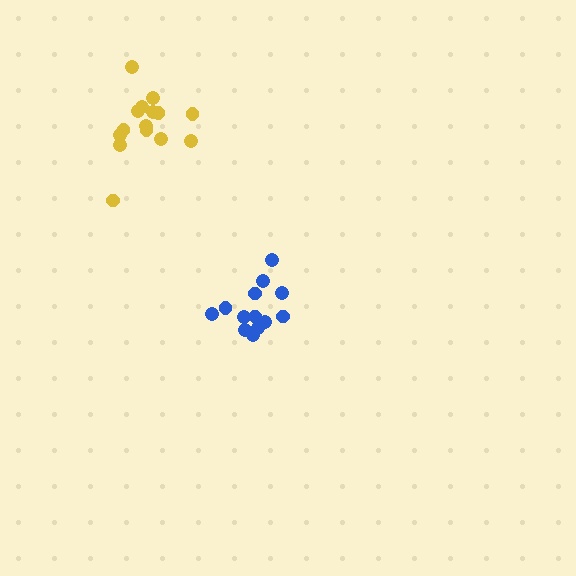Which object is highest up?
The yellow cluster is topmost.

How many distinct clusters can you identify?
There are 2 distinct clusters.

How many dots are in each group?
Group 1: 13 dots, Group 2: 15 dots (28 total).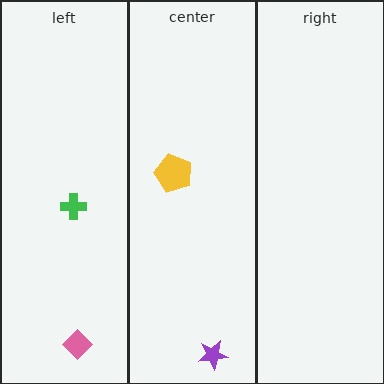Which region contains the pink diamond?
The left region.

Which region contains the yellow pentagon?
The center region.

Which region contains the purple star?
The center region.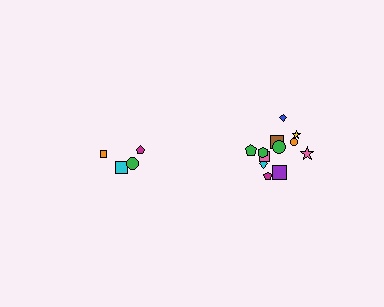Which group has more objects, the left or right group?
The right group.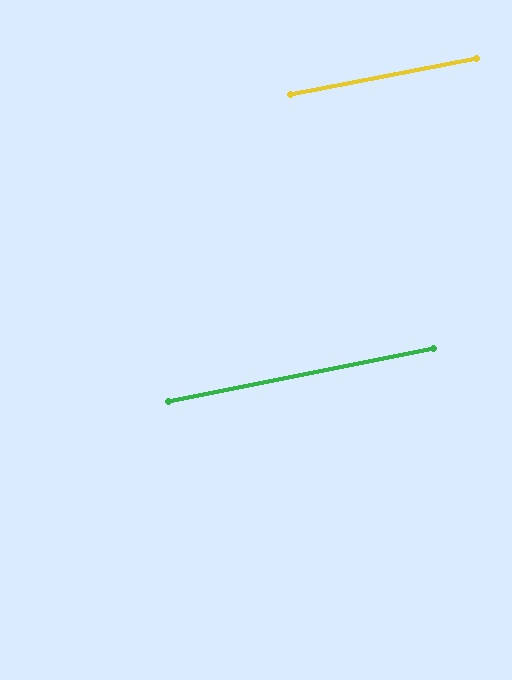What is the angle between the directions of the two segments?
Approximately 0 degrees.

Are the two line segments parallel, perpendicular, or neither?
Parallel — their directions differ by only 0.4°.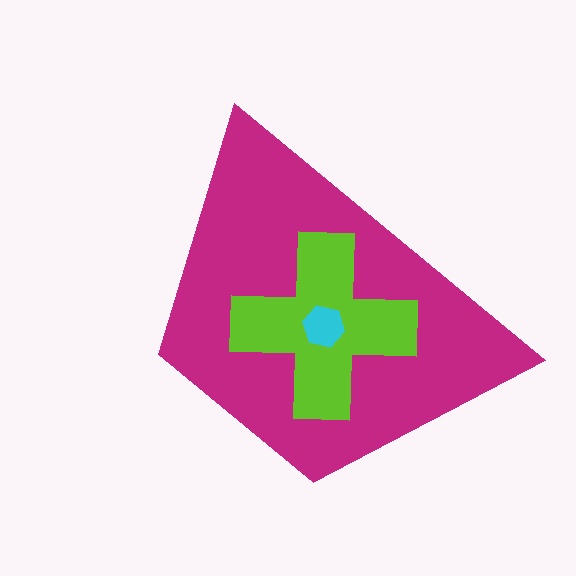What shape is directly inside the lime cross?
The cyan hexagon.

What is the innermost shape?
The cyan hexagon.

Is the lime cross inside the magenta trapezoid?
Yes.